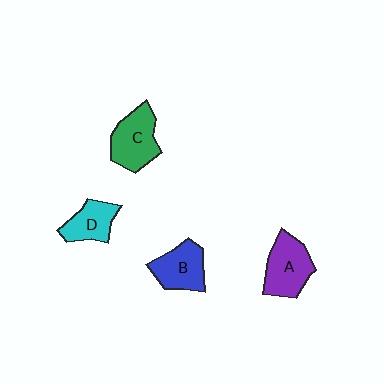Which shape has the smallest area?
Shape D (cyan).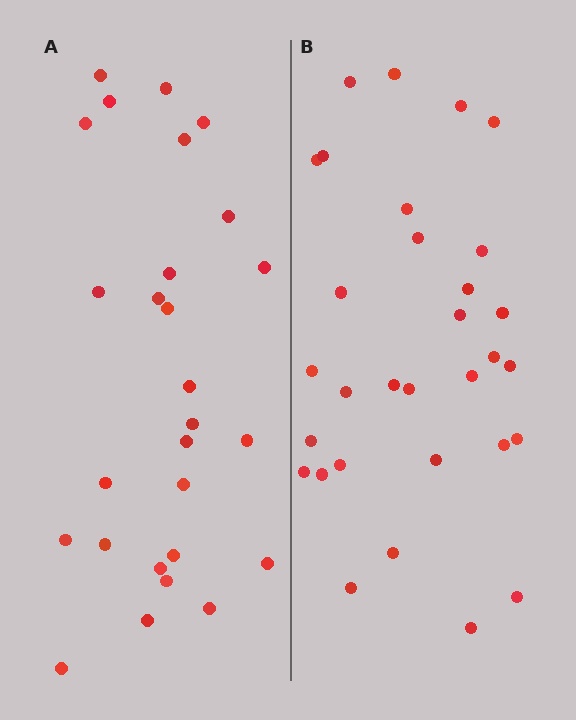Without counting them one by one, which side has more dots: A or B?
Region B (the right region) has more dots.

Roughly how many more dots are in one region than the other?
Region B has about 4 more dots than region A.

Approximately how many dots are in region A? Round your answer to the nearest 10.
About 30 dots. (The exact count is 27, which rounds to 30.)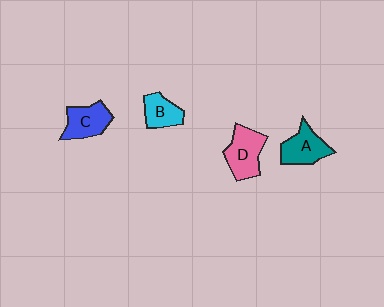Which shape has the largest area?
Shape D (pink).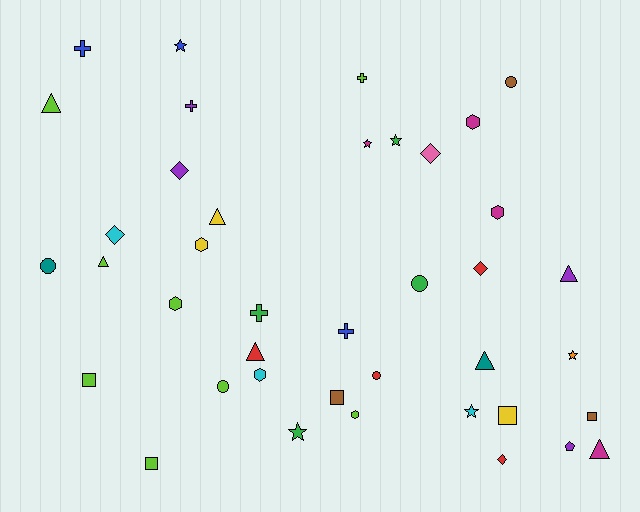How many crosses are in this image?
There are 5 crosses.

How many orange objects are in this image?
There is 1 orange object.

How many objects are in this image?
There are 40 objects.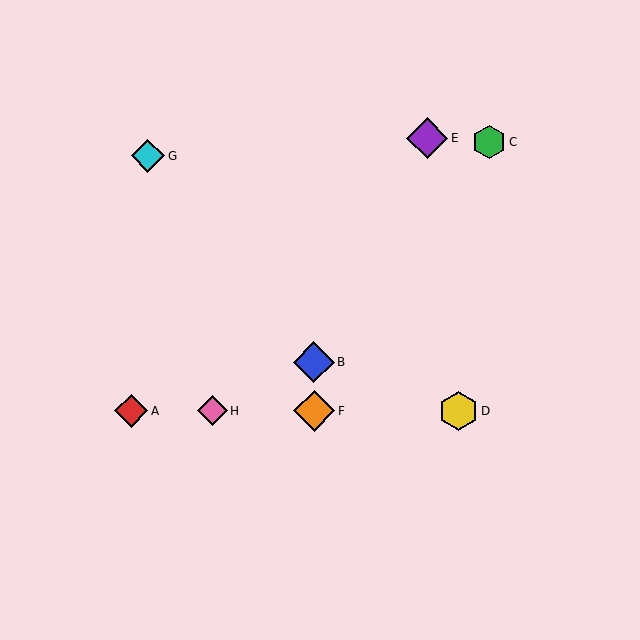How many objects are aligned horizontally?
4 objects (A, D, F, H) are aligned horizontally.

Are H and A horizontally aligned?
Yes, both are at y≈411.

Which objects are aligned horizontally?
Objects A, D, F, H are aligned horizontally.